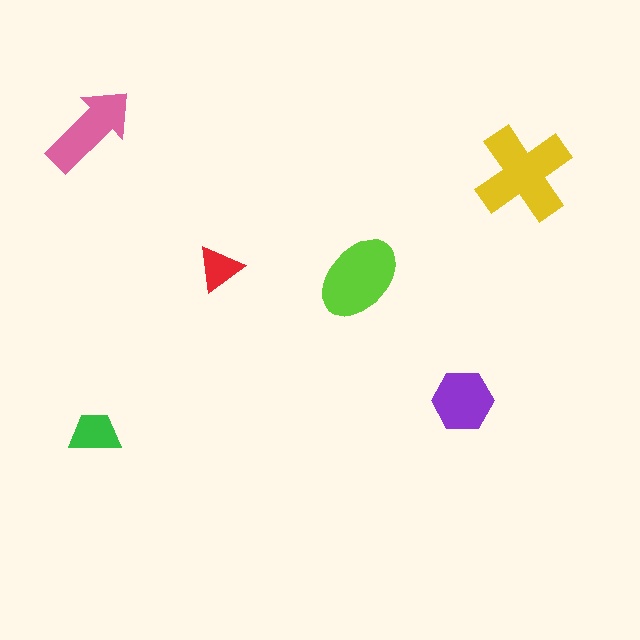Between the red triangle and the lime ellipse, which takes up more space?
The lime ellipse.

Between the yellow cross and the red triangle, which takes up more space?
The yellow cross.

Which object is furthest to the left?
The pink arrow is leftmost.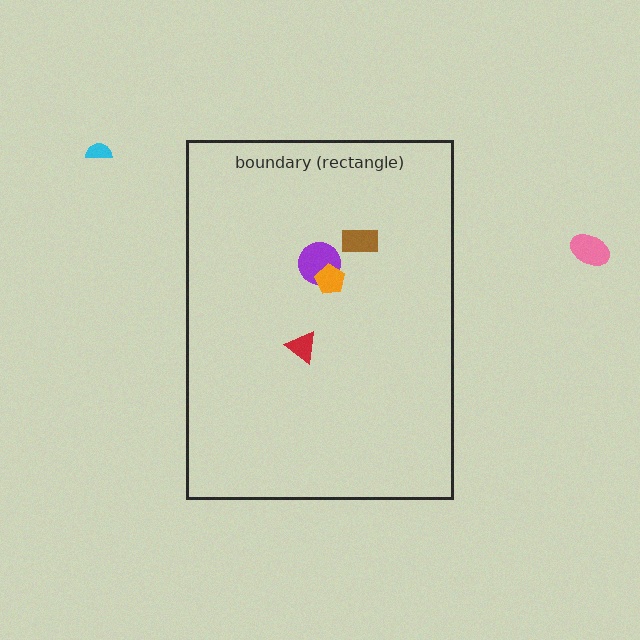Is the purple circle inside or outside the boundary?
Inside.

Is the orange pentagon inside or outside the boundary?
Inside.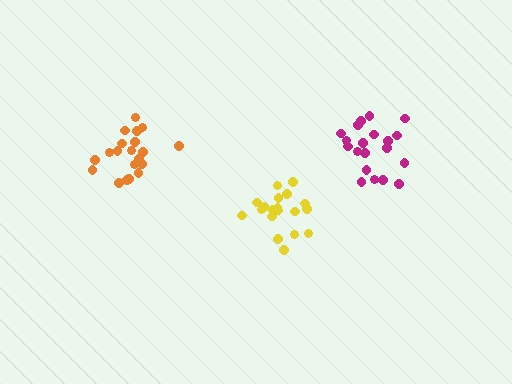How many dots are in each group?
Group 1: 20 dots, Group 2: 19 dots, Group 3: 20 dots (59 total).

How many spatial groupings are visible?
There are 3 spatial groupings.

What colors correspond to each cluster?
The clusters are colored: magenta, yellow, orange.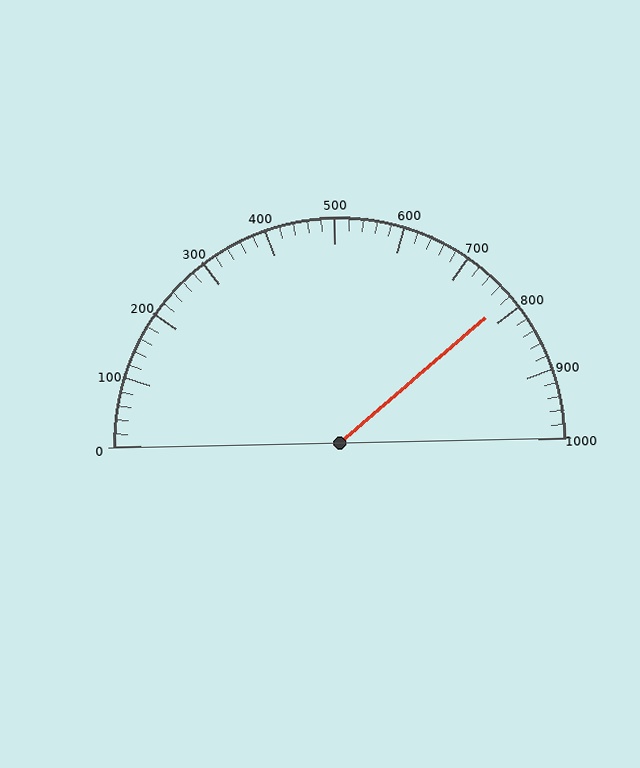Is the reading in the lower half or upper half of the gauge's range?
The reading is in the upper half of the range (0 to 1000).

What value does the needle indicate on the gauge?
The needle indicates approximately 780.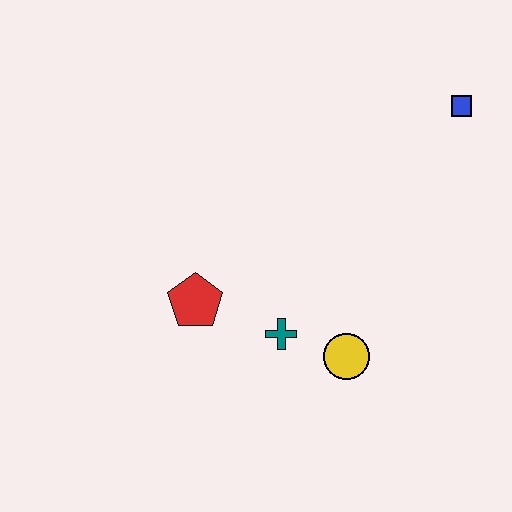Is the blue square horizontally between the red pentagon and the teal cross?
No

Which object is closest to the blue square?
The yellow circle is closest to the blue square.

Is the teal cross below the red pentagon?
Yes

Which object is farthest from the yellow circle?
The blue square is farthest from the yellow circle.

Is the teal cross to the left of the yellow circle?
Yes